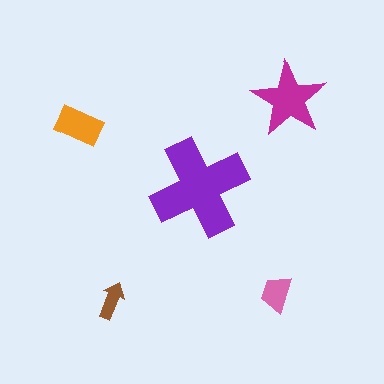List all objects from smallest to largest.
The brown arrow, the pink trapezoid, the orange rectangle, the magenta star, the purple cross.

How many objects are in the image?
There are 5 objects in the image.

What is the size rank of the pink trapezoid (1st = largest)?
4th.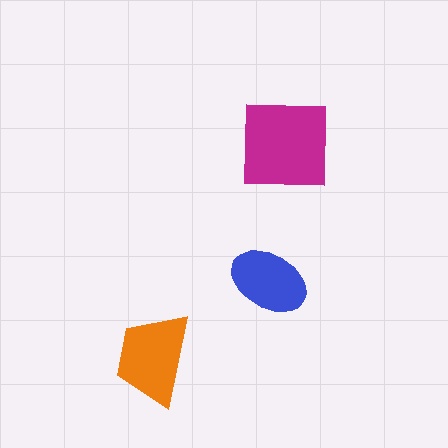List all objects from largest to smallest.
The magenta square, the orange trapezoid, the blue ellipse.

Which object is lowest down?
The orange trapezoid is bottommost.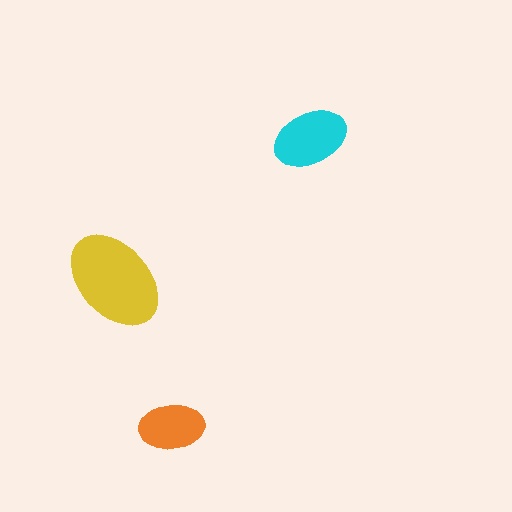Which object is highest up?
The cyan ellipse is topmost.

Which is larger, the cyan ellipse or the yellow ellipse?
The yellow one.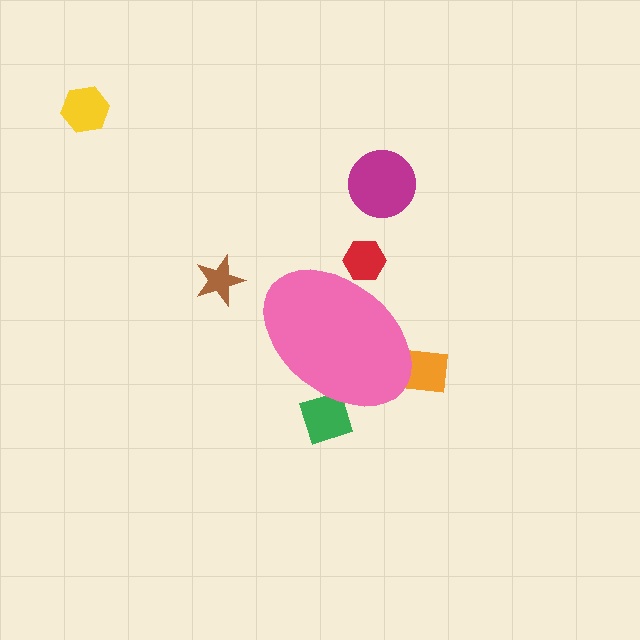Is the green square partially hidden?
Yes, the green square is partially hidden behind the pink ellipse.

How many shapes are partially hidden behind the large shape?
3 shapes are partially hidden.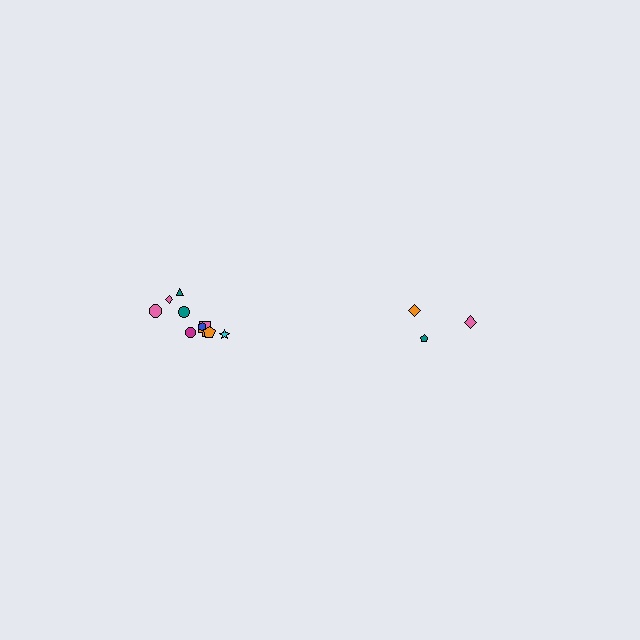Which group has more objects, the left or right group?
The left group.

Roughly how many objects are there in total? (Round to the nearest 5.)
Roughly 15 objects in total.